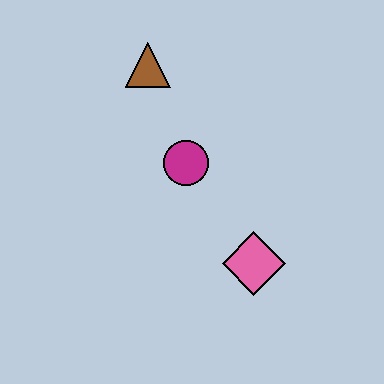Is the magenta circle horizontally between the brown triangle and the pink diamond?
Yes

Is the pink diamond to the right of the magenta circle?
Yes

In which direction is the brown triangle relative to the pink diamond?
The brown triangle is above the pink diamond.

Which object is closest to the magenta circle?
The brown triangle is closest to the magenta circle.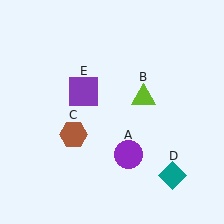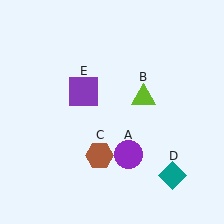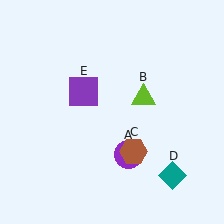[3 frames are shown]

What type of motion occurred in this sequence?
The brown hexagon (object C) rotated counterclockwise around the center of the scene.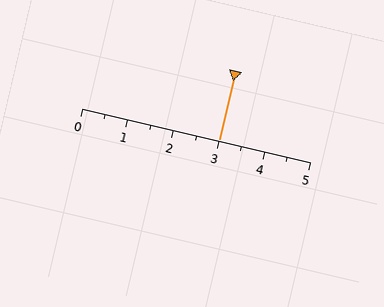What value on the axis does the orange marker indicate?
The marker indicates approximately 3.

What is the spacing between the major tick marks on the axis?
The major ticks are spaced 1 apart.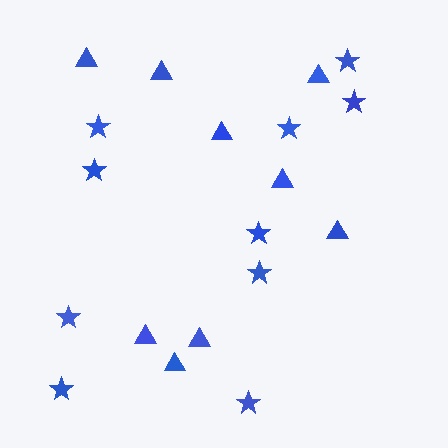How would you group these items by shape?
There are 2 groups: one group of stars (10) and one group of triangles (9).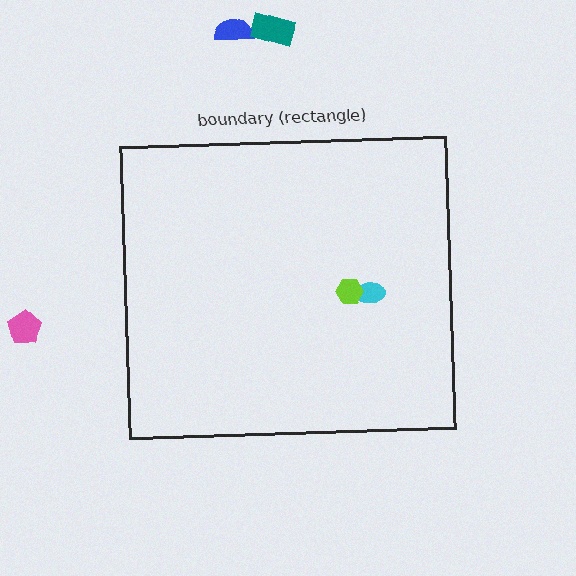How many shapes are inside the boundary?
2 inside, 3 outside.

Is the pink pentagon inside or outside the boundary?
Outside.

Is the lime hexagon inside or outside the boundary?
Inside.